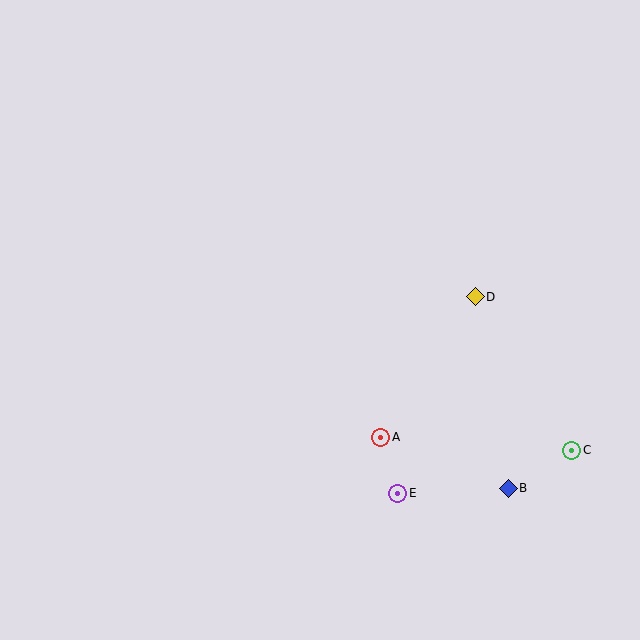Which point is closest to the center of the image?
Point A at (381, 437) is closest to the center.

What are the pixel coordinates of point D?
Point D is at (475, 297).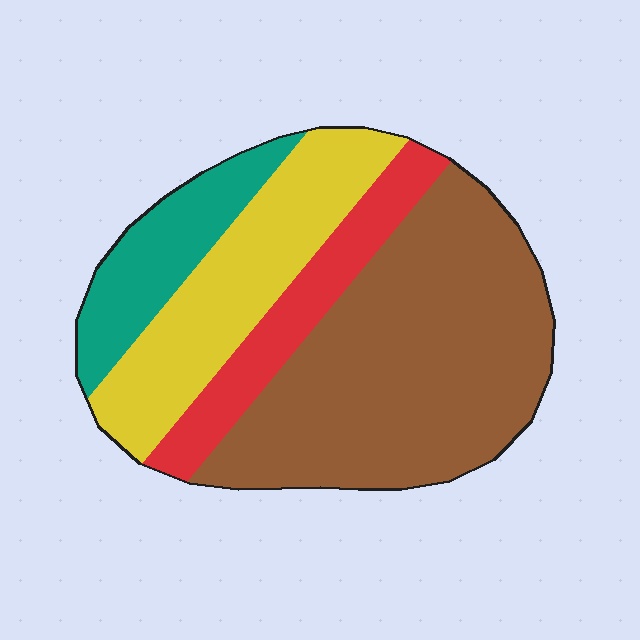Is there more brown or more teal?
Brown.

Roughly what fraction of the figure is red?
Red takes up less than a sixth of the figure.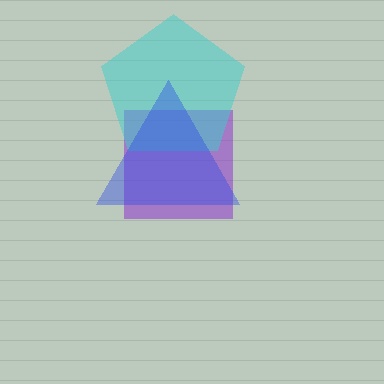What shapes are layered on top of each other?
The layered shapes are: a purple square, a cyan pentagon, a blue triangle.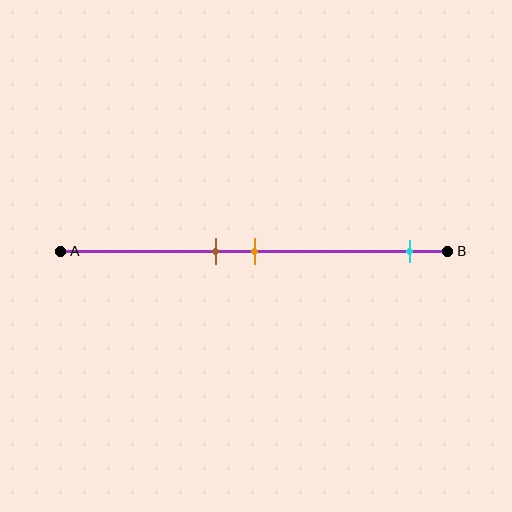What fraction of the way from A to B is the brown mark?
The brown mark is approximately 40% (0.4) of the way from A to B.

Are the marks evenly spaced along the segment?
No, the marks are not evenly spaced.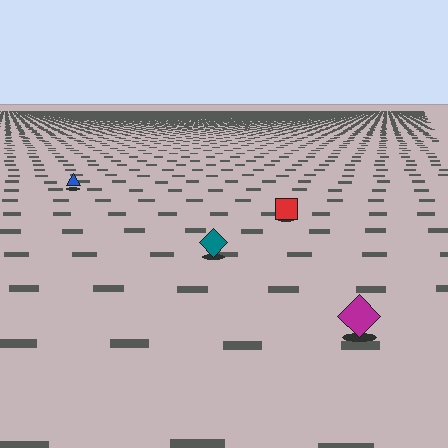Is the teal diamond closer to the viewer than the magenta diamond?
No. The magenta diamond is closer — you can tell from the texture gradient: the ground texture is coarser near it.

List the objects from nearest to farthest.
From nearest to farthest: the magenta diamond, the teal diamond, the red square, the blue triangle.